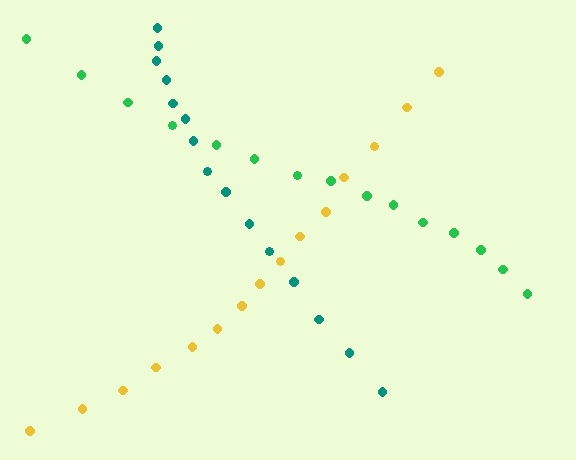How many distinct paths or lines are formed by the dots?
There are 3 distinct paths.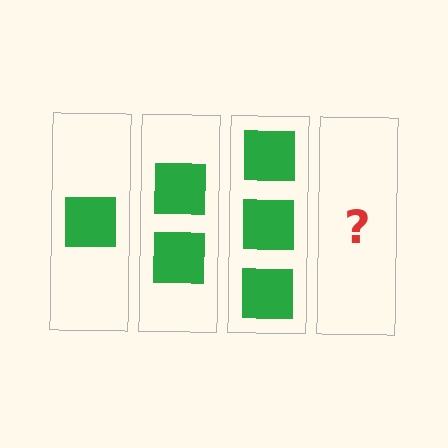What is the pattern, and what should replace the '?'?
The pattern is that each step adds one more square. The '?' should be 4 squares.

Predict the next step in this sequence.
The next step is 4 squares.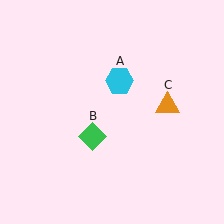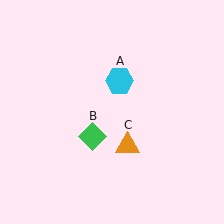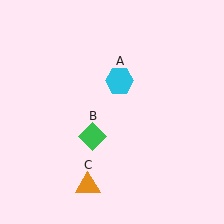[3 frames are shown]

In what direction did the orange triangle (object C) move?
The orange triangle (object C) moved down and to the left.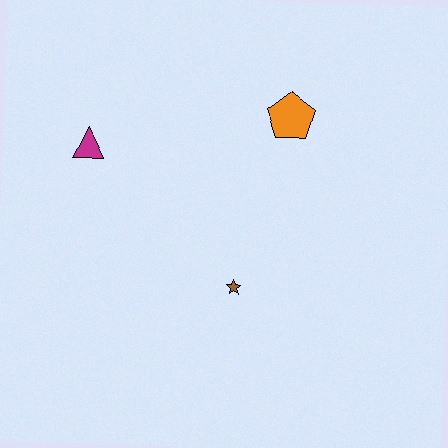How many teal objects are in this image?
There are no teal objects.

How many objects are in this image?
There are 3 objects.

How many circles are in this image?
There are no circles.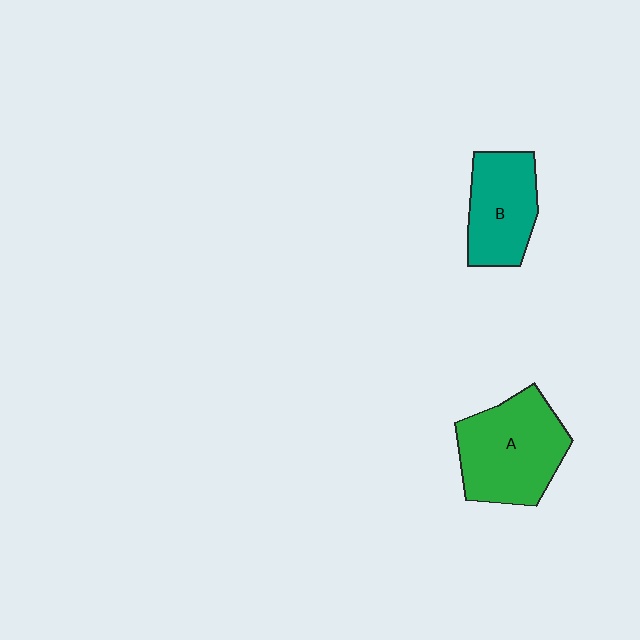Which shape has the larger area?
Shape A (green).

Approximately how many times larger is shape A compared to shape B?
Approximately 1.4 times.